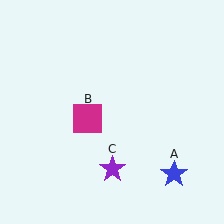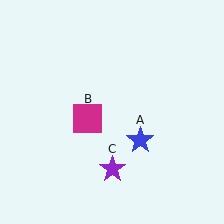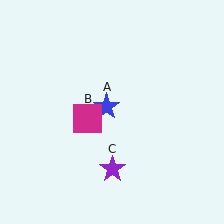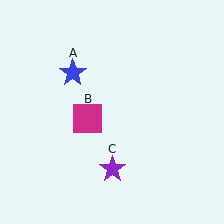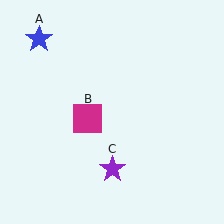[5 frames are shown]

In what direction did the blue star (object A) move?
The blue star (object A) moved up and to the left.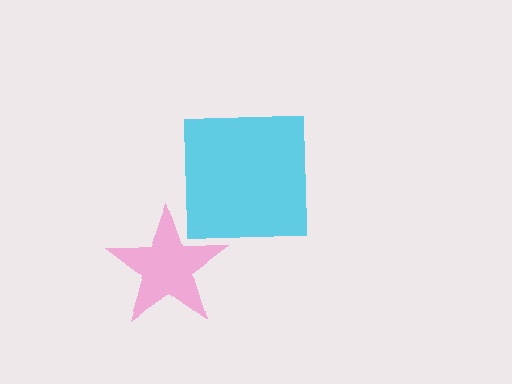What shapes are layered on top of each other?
The layered shapes are: a cyan square, a pink star.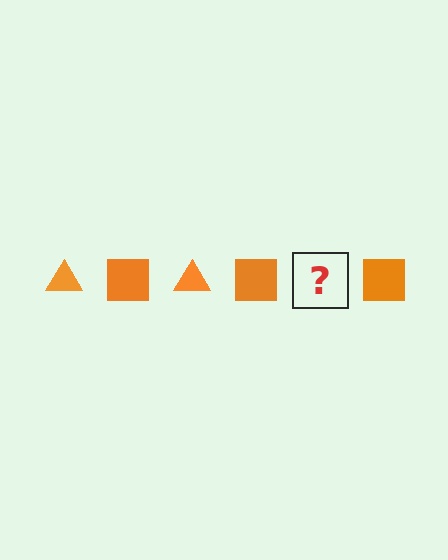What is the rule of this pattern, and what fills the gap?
The rule is that the pattern cycles through triangle, square shapes in orange. The gap should be filled with an orange triangle.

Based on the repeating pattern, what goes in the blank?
The blank should be an orange triangle.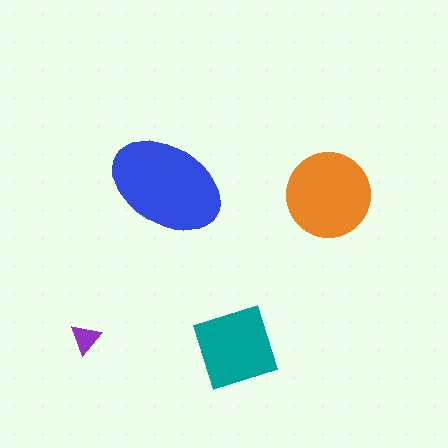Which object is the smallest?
The purple triangle.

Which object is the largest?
The blue ellipse.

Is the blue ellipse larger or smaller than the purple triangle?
Larger.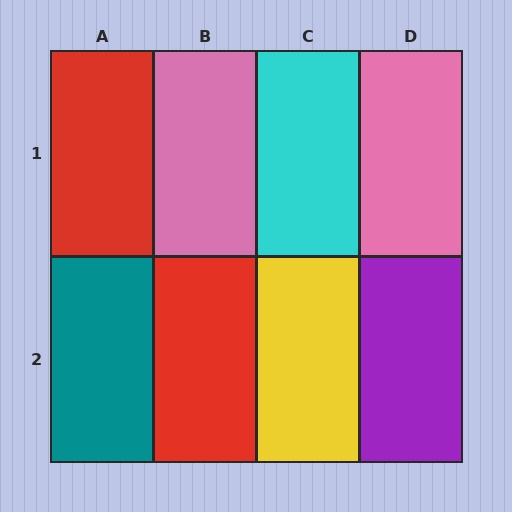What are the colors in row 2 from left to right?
Teal, red, yellow, purple.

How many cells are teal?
1 cell is teal.